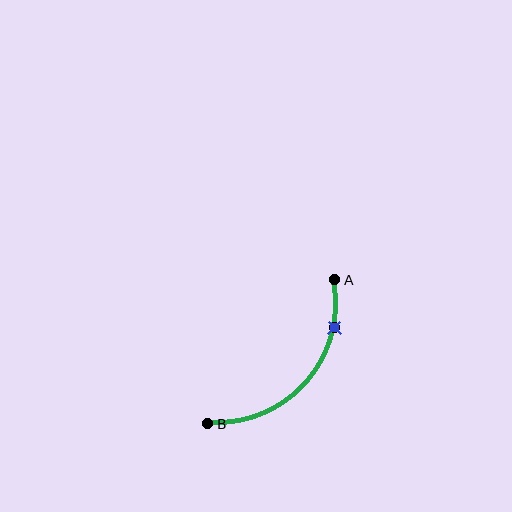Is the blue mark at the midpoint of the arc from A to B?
No. The blue mark lies on the arc but is closer to endpoint A. The arc midpoint would be at the point on the curve equidistant along the arc from both A and B.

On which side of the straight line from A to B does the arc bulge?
The arc bulges below and to the right of the straight line connecting A and B.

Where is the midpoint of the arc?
The arc midpoint is the point on the curve farthest from the straight line joining A and B. It sits below and to the right of that line.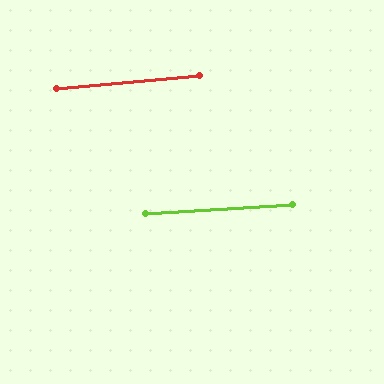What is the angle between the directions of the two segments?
Approximately 2 degrees.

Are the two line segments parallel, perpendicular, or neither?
Parallel — their directions differ by only 1.8°.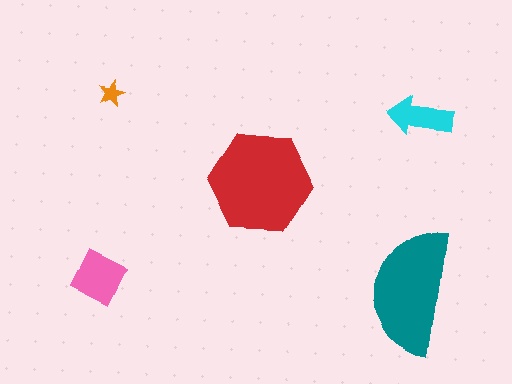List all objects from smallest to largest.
The orange star, the cyan arrow, the pink diamond, the teal semicircle, the red hexagon.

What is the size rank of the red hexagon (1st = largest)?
1st.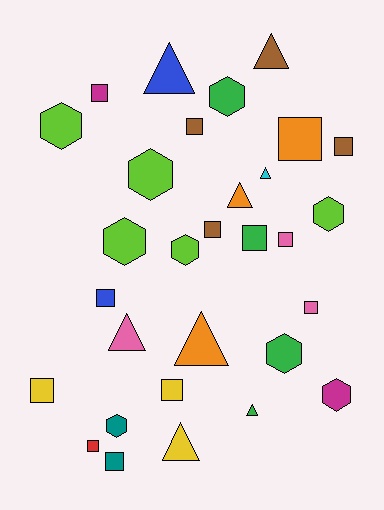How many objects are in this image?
There are 30 objects.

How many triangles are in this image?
There are 8 triangles.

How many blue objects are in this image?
There are 2 blue objects.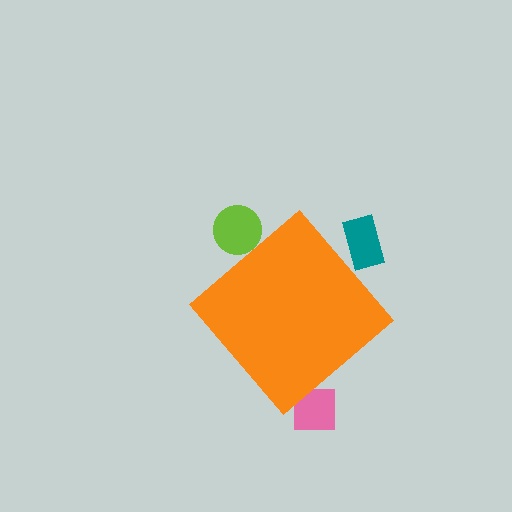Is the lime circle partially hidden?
Yes, the lime circle is partially hidden behind the orange diamond.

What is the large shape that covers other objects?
An orange diamond.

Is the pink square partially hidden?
Yes, the pink square is partially hidden behind the orange diamond.